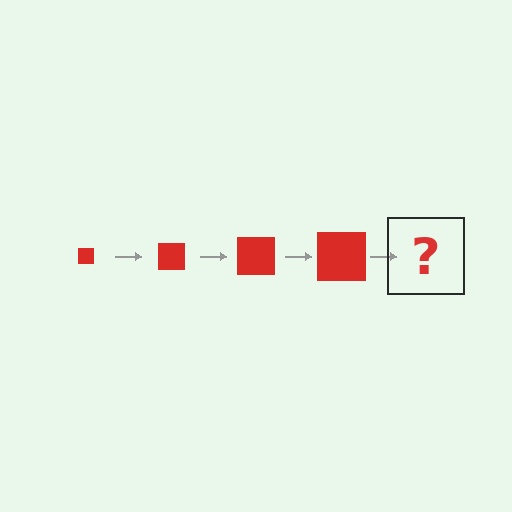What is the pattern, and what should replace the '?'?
The pattern is that the square gets progressively larger each step. The '?' should be a red square, larger than the previous one.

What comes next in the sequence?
The next element should be a red square, larger than the previous one.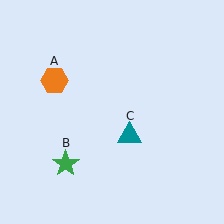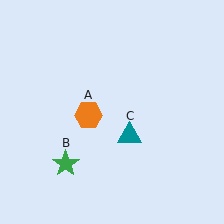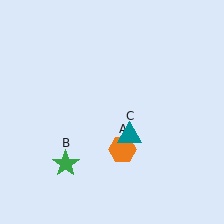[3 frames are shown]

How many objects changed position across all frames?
1 object changed position: orange hexagon (object A).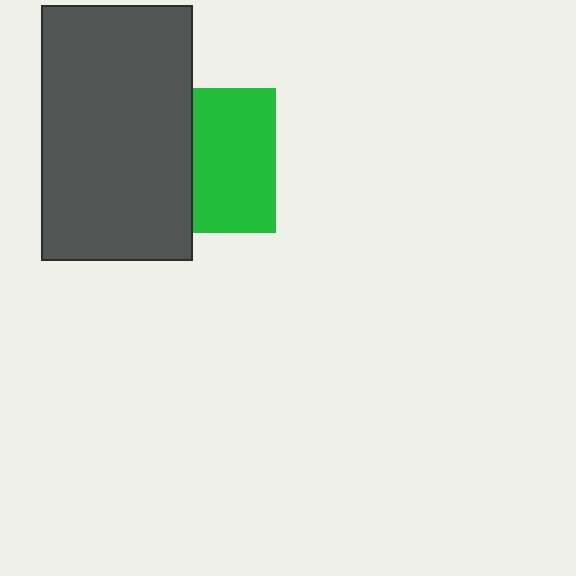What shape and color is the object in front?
The object in front is a dark gray rectangle.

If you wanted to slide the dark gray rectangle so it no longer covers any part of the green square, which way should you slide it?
Slide it left — that is the most direct way to separate the two shapes.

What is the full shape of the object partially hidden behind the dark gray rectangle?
The partially hidden object is a green square.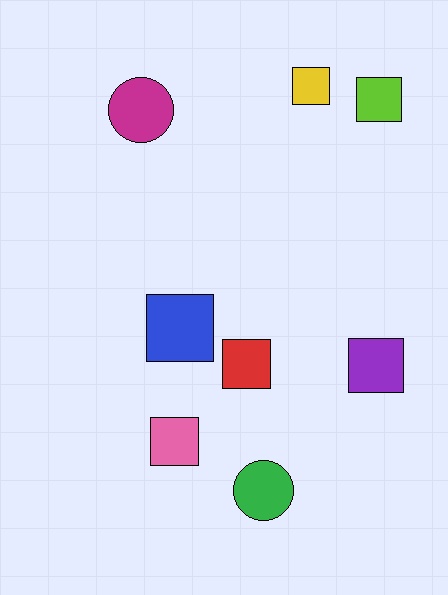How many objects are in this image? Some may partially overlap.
There are 8 objects.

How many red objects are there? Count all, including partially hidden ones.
There is 1 red object.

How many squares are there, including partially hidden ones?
There are 6 squares.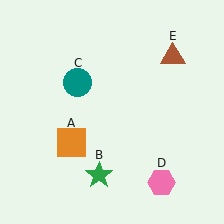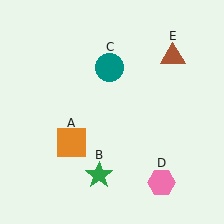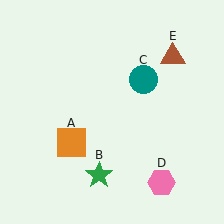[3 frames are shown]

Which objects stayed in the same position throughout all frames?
Orange square (object A) and green star (object B) and pink hexagon (object D) and brown triangle (object E) remained stationary.